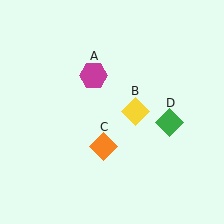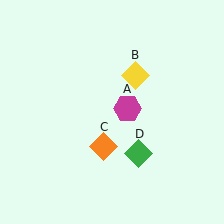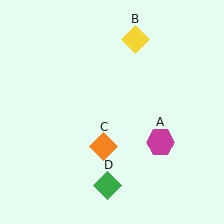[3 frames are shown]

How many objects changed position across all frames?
3 objects changed position: magenta hexagon (object A), yellow diamond (object B), green diamond (object D).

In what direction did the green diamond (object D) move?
The green diamond (object D) moved down and to the left.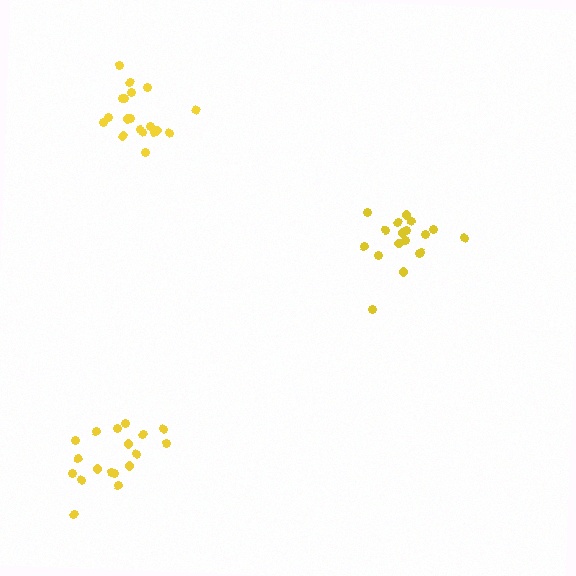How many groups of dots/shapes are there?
There are 3 groups.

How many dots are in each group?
Group 1: 19 dots, Group 2: 18 dots, Group 3: 18 dots (55 total).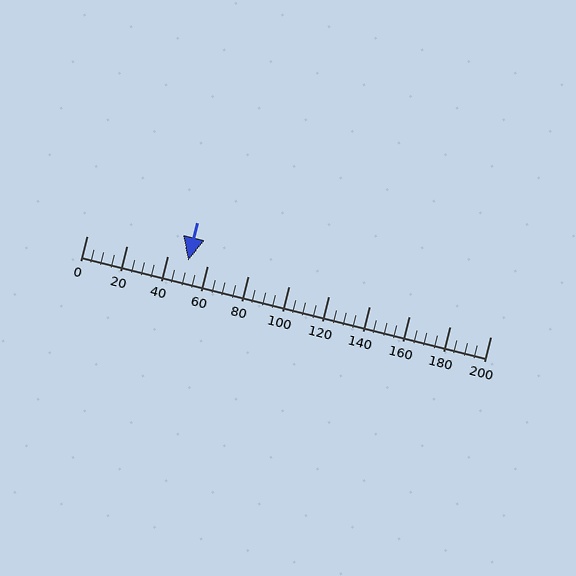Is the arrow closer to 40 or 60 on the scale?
The arrow is closer to 60.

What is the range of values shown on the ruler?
The ruler shows values from 0 to 200.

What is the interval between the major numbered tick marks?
The major tick marks are spaced 20 units apart.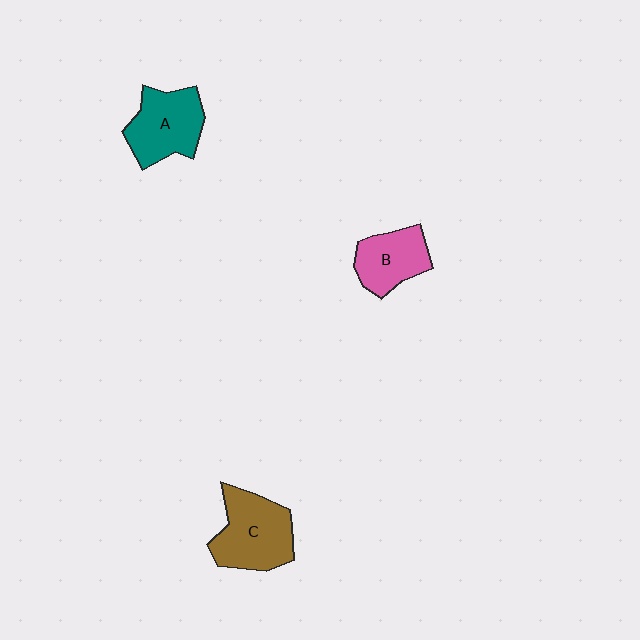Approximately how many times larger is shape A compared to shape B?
Approximately 1.2 times.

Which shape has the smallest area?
Shape B (pink).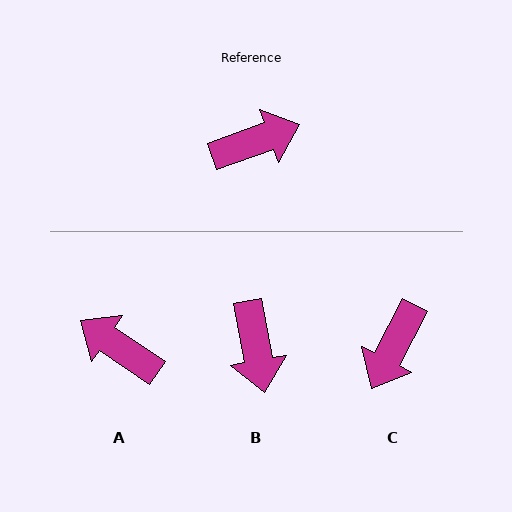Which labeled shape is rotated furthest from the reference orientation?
C, about 138 degrees away.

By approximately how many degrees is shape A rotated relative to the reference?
Approximately 126 degrees counter-clockwise.